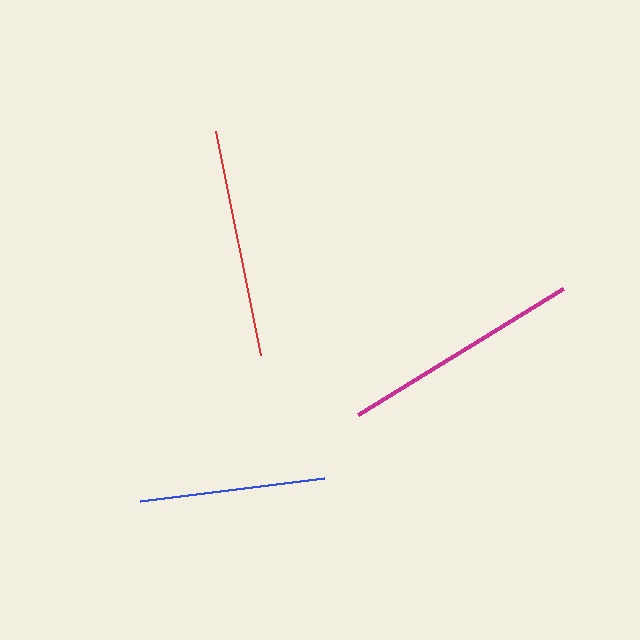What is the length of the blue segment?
The blue segment is approximately 185 pixels long.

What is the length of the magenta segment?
The magenta segment is approximately 242 pixels long.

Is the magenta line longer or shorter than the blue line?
The magenta line is longer than the blue line.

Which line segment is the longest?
The magenta line is the longest at approximately 242 pixels.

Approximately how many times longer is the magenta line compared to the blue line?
The magenta line is approximately 1.3 times the length of the blue line.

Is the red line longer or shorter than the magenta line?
The magenta line is longer than the red line.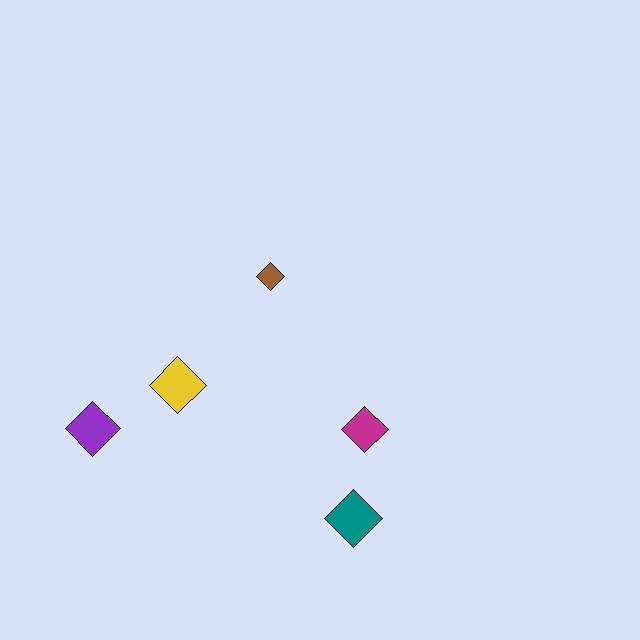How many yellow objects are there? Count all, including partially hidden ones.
There is 1 yellow object.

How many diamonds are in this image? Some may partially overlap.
There are 5 diamonds.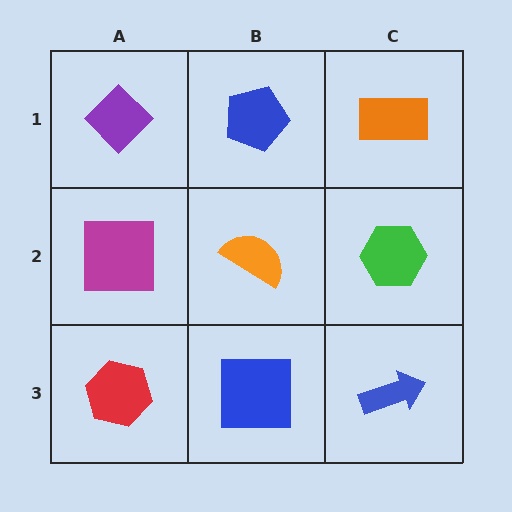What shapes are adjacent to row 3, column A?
A magenta square (row 2, column A), a blue square (row 3, column B).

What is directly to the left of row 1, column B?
A purple diamond.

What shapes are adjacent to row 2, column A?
A purple diamond (row 1, column A), a red hexagon (row 3, column A), an orange semicircle (row 2, column B).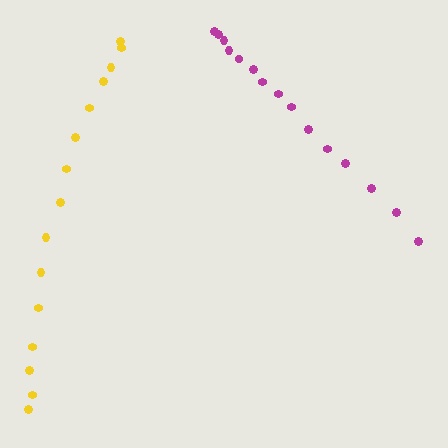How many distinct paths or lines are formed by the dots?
There are 2 distinct paths.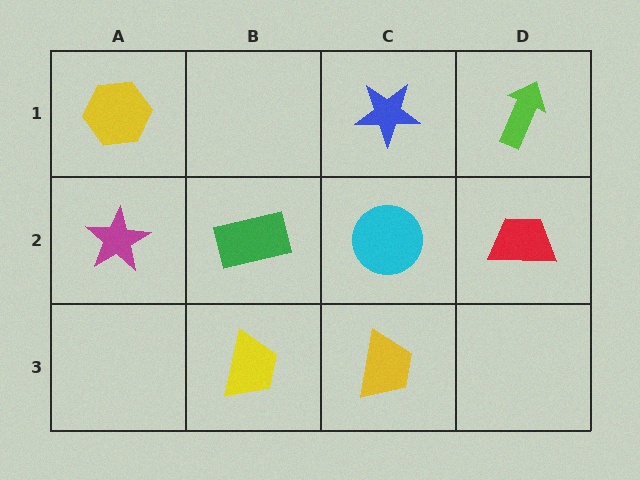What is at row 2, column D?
A red trapezoid.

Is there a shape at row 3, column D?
No, that cell is empty.